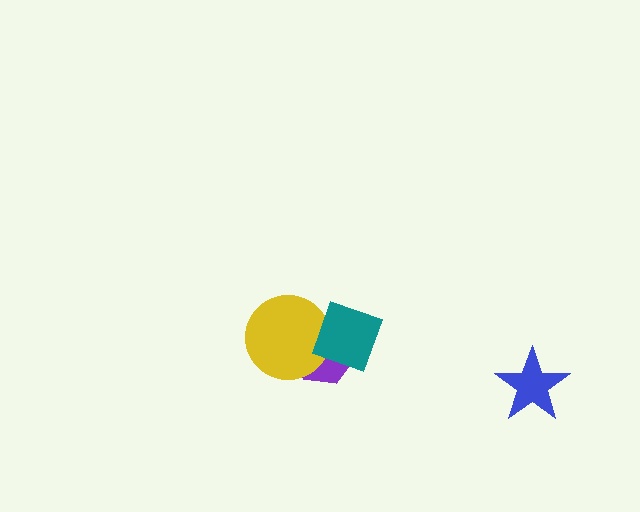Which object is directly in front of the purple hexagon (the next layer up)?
The yellow circle is directly in front of the purple hexagon.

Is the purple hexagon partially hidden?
Yes, it is partially covered by another shape.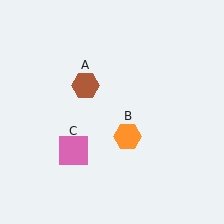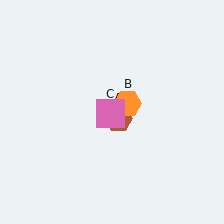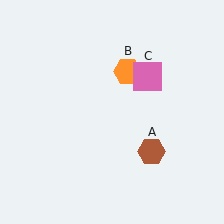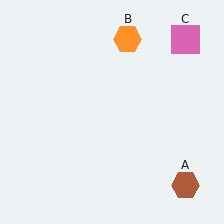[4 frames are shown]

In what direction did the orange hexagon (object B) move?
The orange hexagon (object B) moved up.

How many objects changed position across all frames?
3 objects changed position: brown hexagon (object A), orange hexagon (object B), pink square (object C).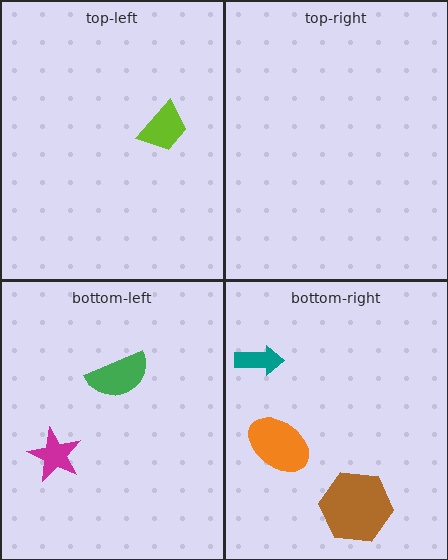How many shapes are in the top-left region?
1.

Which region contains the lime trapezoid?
The top-left region.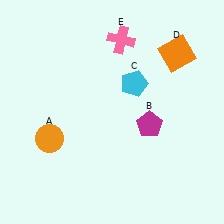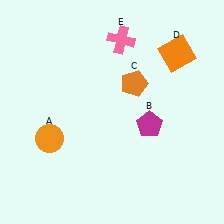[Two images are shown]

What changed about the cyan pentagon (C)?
In Image 1, C is cyan. In Image 2, it changed to orange.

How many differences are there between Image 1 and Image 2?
There is 1 difference between the two images.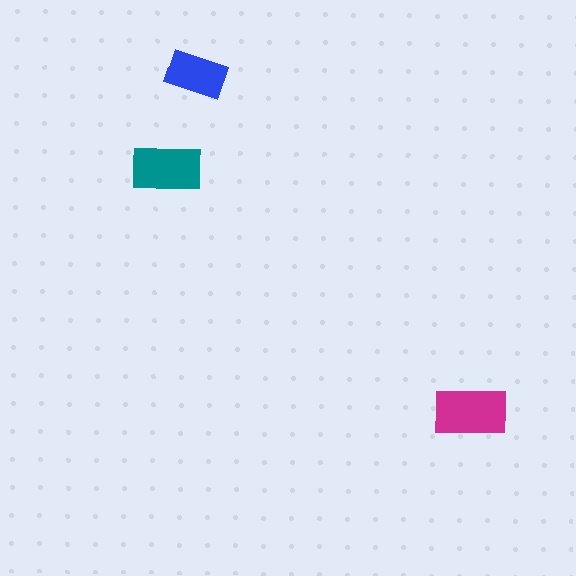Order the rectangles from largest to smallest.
the magenta one, the teal one, the blue one.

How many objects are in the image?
There are 3 objects in the image.